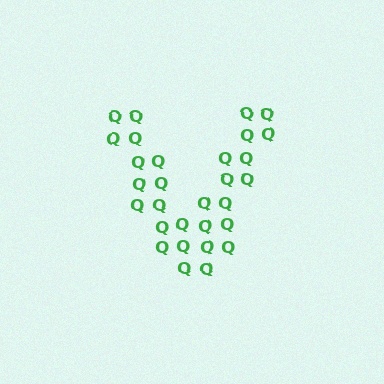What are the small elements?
The small elements are letter Q's.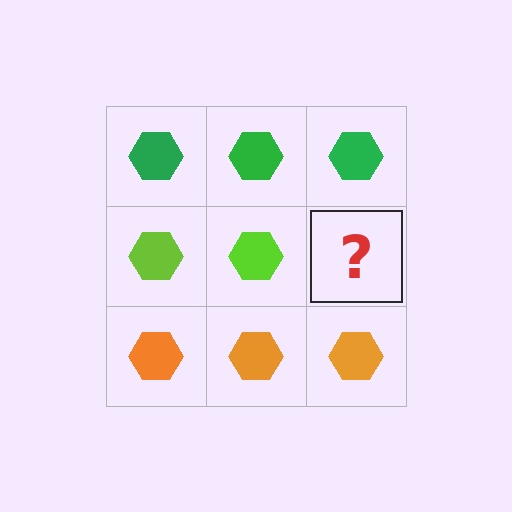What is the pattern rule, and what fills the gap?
The rule is that each row has a consistent color. The gap should be filled with a lime hexagon.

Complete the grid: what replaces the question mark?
The question mark should be replaced with a lime hexagon.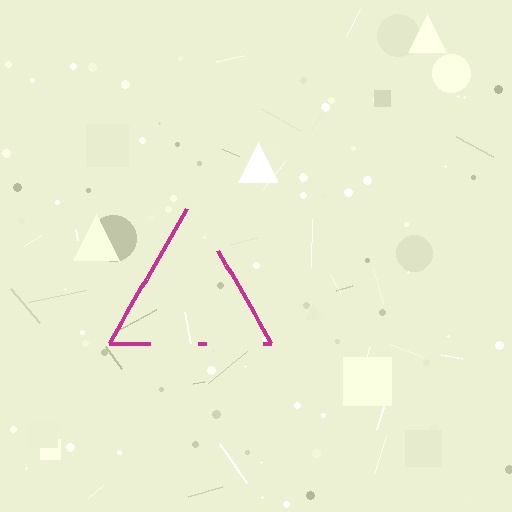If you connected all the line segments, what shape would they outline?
They would outline a triangle.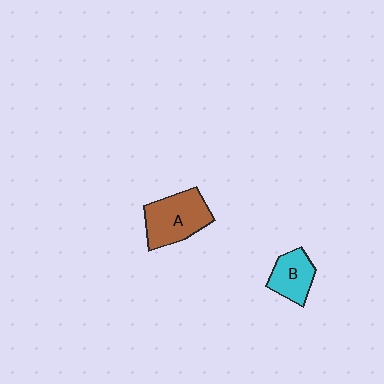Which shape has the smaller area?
Shape B (cyan).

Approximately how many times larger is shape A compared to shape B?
Approximately 1.5 times.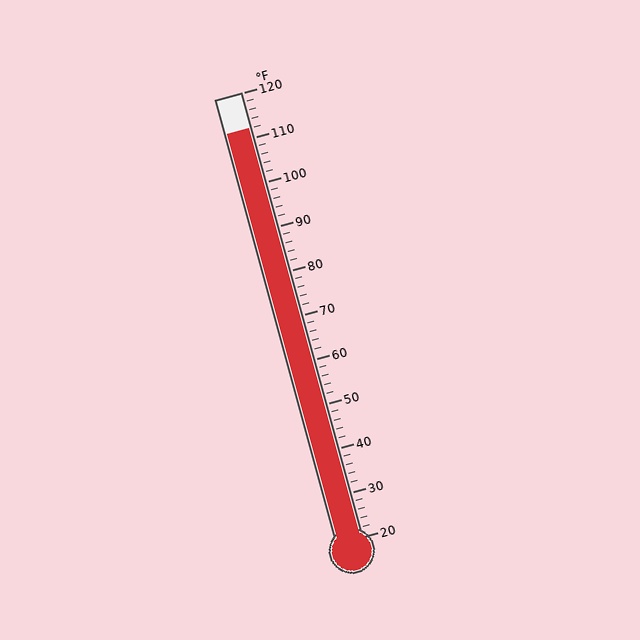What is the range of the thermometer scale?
The thermometer scale ranges from 20°F to 120°F.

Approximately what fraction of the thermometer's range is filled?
The thermometer is filled to approximately 90% of its range.